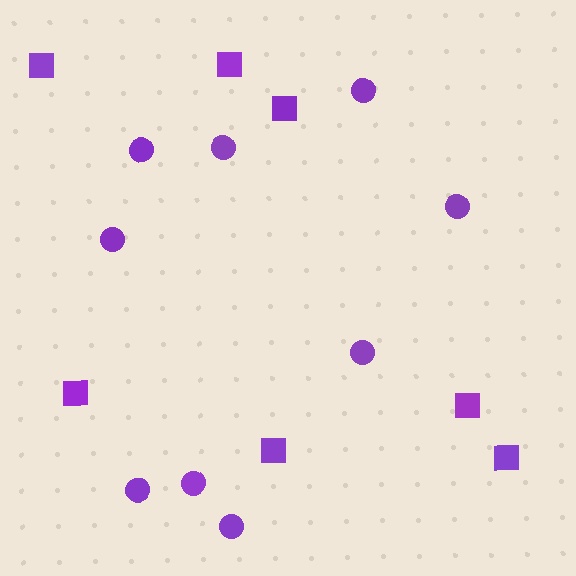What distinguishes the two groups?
There are 2 groups: one group of squares (7) and one group of circles (9).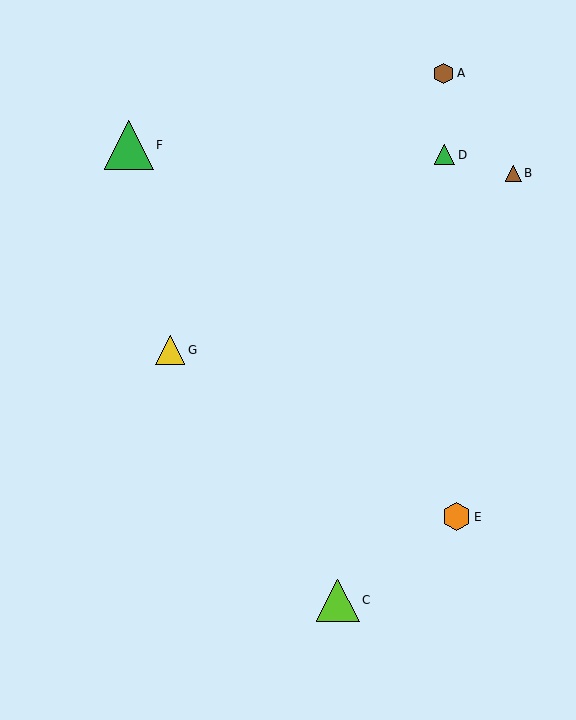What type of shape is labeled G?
Shape G is a yellow triangle.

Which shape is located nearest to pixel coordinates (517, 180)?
The brown triangle (labeled B) at (513, 173) is nearest to that location.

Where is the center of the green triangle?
The center of the green triangle is at (129, 145).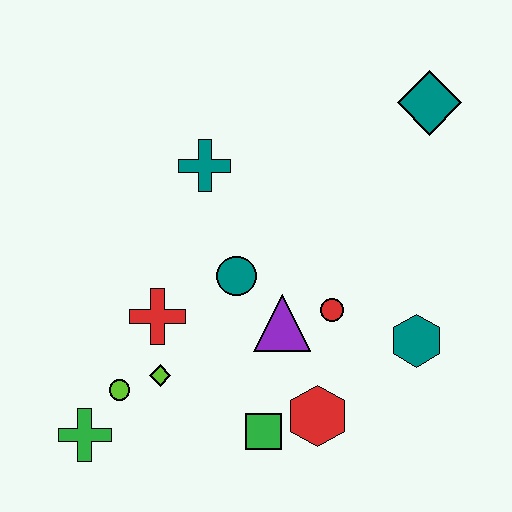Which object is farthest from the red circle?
The green cross is farthest from the red circle.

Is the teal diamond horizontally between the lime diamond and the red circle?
No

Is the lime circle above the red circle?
No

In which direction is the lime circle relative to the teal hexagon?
The lime circle is to the left of the teal hexagon.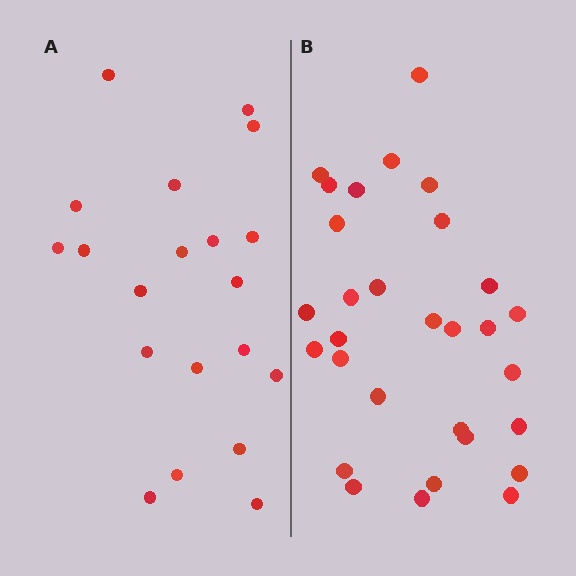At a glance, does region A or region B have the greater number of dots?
Region B (the right region) has more dots.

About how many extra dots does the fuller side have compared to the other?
Region B has roughly 10 or so more dots than region A.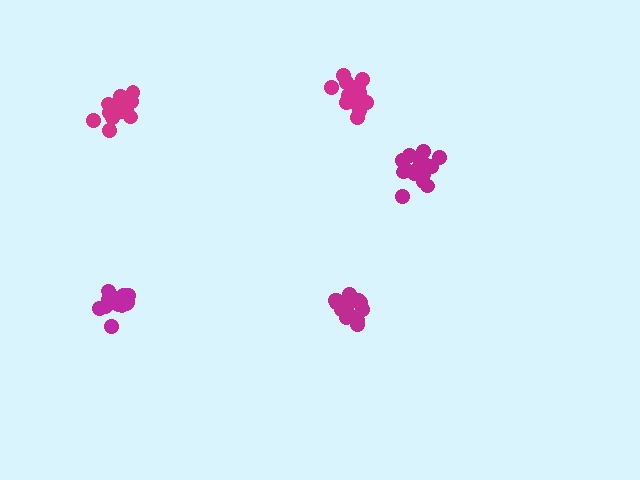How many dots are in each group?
Group 1: 18 dots, Group 2: 19 dots, Group 3: 19 dots, Group 4: 16 dots, Group 5: 18 dots (90 total).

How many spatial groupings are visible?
There are 5 spatial groupings.